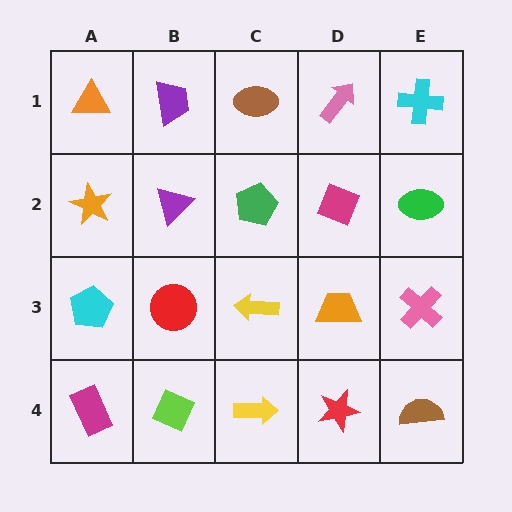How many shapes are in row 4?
5 shapes.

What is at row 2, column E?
A green ellipse.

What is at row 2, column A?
An orange star.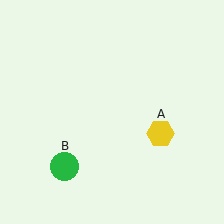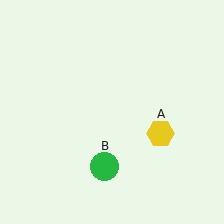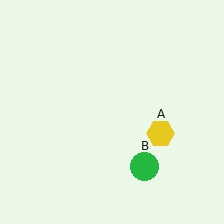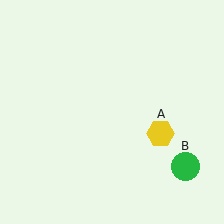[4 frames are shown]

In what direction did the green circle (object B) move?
The green circle (object B) moved right.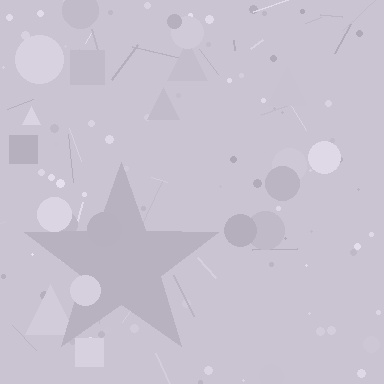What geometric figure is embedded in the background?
A star is embedded in the background.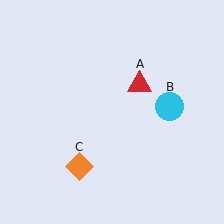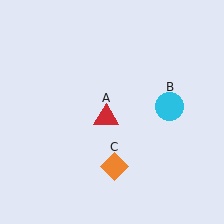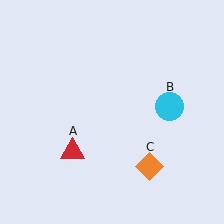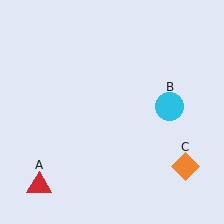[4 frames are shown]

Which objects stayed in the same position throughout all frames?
Cyan circle (object B) remained stationary.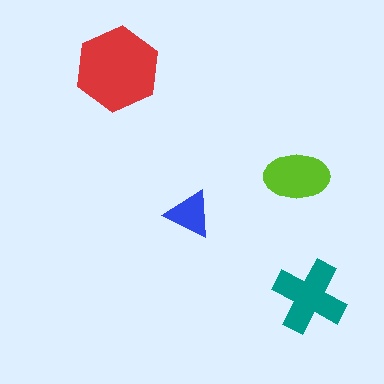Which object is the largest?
The red hexagon.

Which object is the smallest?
The blue triangle.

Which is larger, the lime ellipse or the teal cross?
The teal cross.